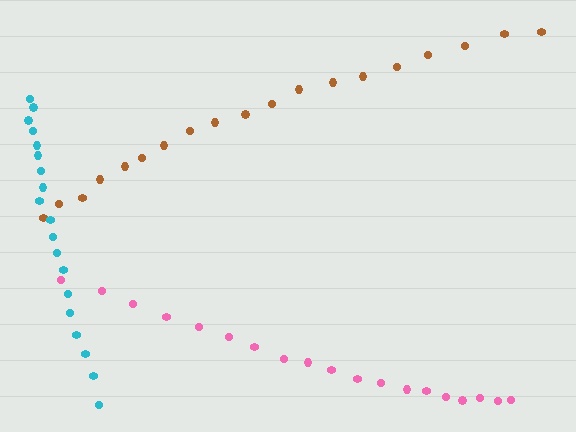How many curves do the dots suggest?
There are 3 distinct paths.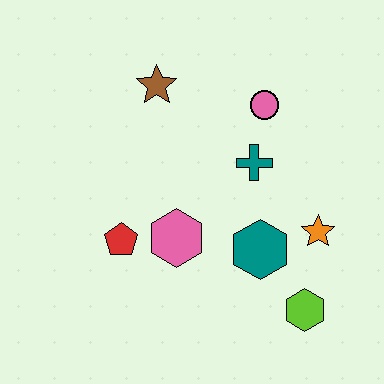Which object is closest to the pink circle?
The teal cross is closest to the pink circle.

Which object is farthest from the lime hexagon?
The brown star is farthest from the lime hexagon.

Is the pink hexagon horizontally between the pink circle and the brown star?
Yes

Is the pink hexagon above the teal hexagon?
Yes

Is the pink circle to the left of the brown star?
No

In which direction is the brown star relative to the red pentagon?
The brown star is above the red pentagon.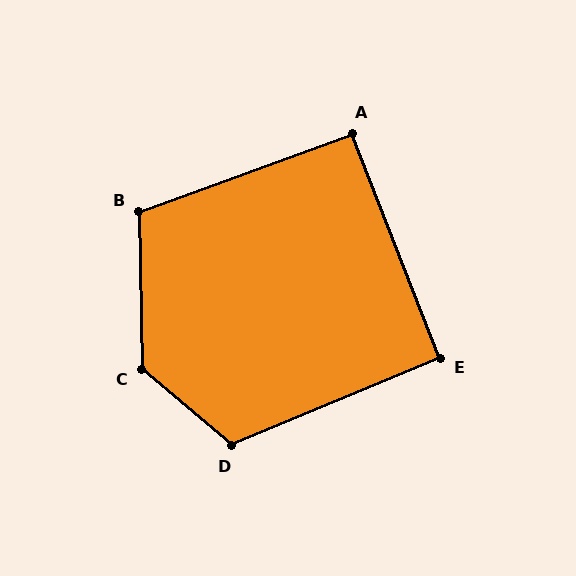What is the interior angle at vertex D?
Approximately 117 degrees (obtuse).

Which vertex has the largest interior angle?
C, at approximately 131 degrees.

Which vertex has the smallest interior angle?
A, at approximately 91 degrees.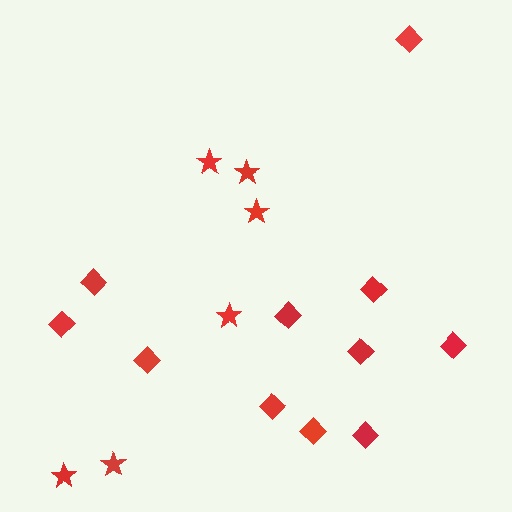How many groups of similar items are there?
There are 2 groups: one group of stars (6) and one group of diamonds (11).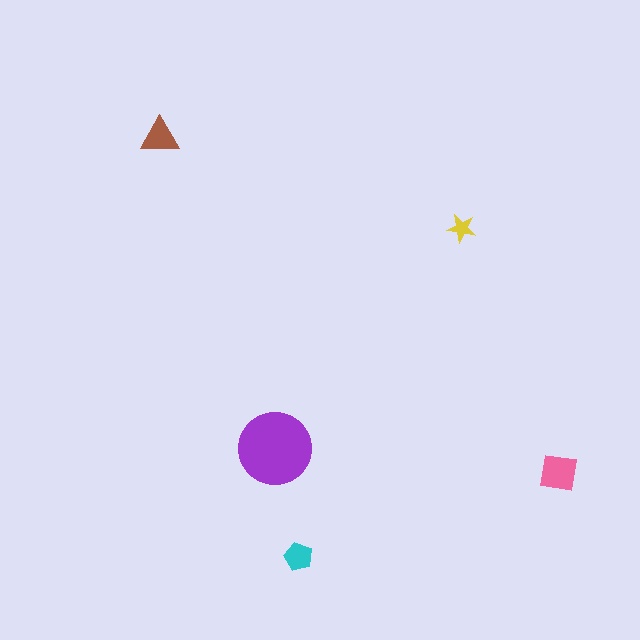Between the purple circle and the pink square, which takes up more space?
The purple circle.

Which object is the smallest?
The yellow star.